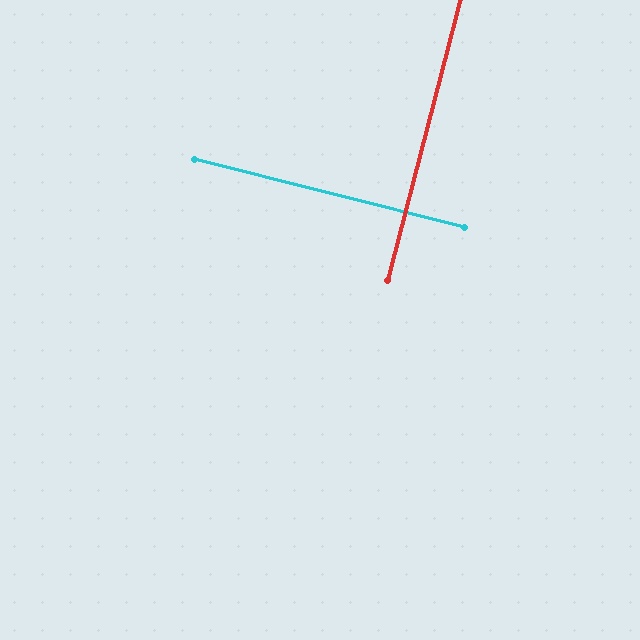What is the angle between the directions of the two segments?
Approximately 90 degrees.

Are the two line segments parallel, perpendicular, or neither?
Perpendicular — they meet at approximately 90°.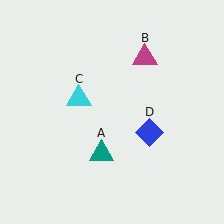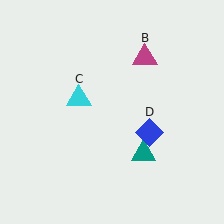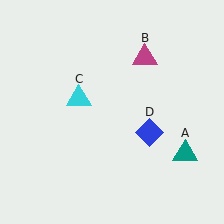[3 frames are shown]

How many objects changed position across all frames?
1 object changed position: teal triangle (object A).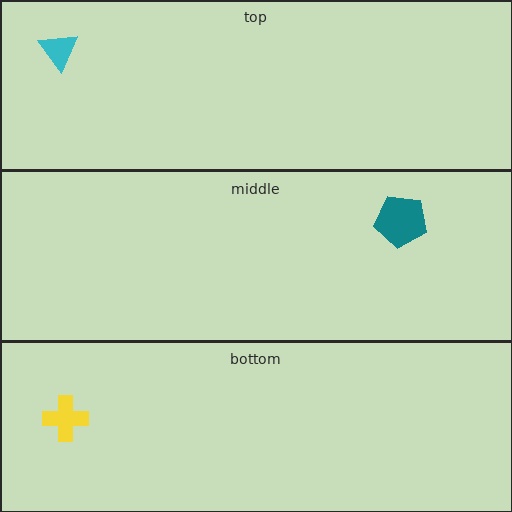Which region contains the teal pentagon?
The middle region.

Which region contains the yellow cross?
The bottom region.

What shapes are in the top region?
The cyan triangle.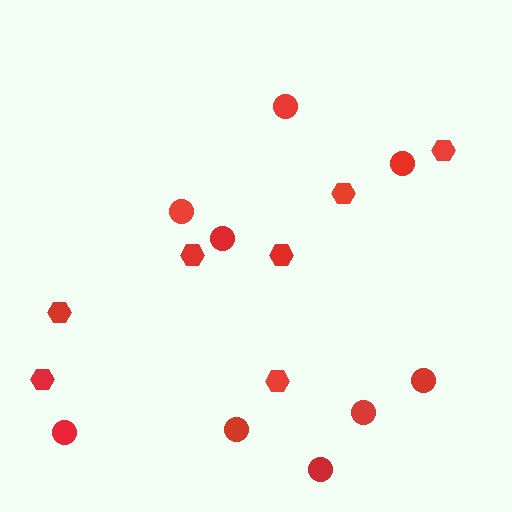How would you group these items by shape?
There are 2 groups: one group of circles (9) and one group of hexagons (7).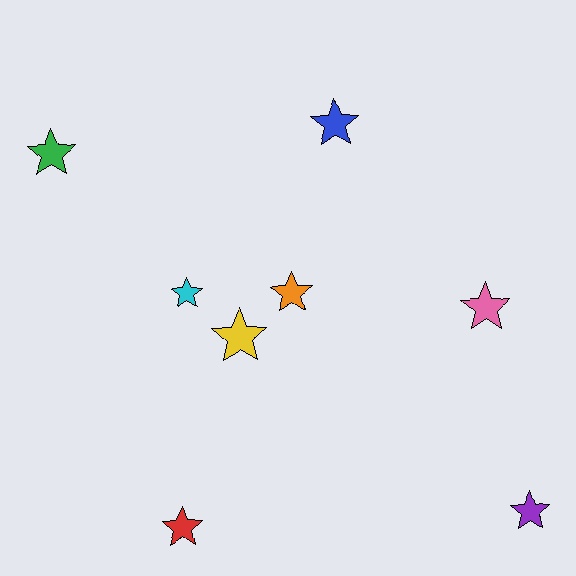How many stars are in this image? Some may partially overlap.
There are 8 stars.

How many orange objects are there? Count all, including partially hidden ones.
There is 1 orange object.